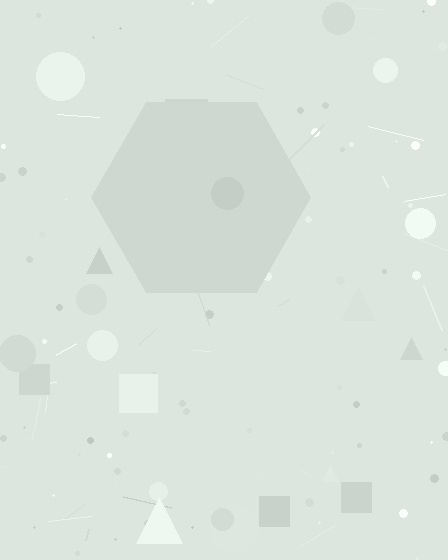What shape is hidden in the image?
A hexagon is hidden in the image.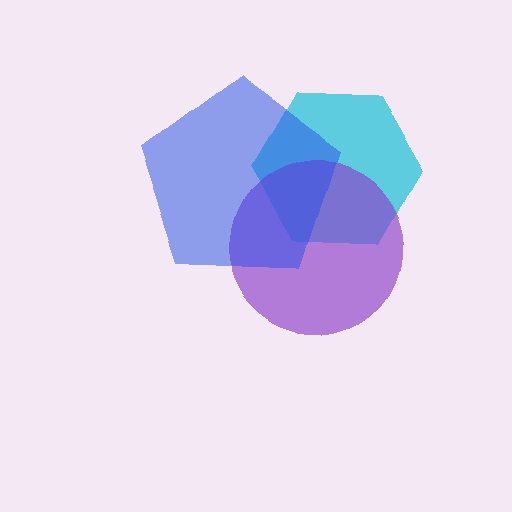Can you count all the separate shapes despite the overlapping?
Yes, there are 3 separate shapes.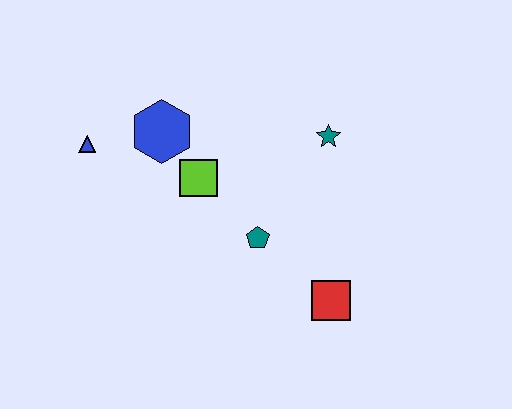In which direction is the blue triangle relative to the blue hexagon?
The blue triangle is to the left of the blue hexagon.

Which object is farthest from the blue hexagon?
The red square is farthest from the blue hexagon.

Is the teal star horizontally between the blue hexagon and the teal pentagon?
No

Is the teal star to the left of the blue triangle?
No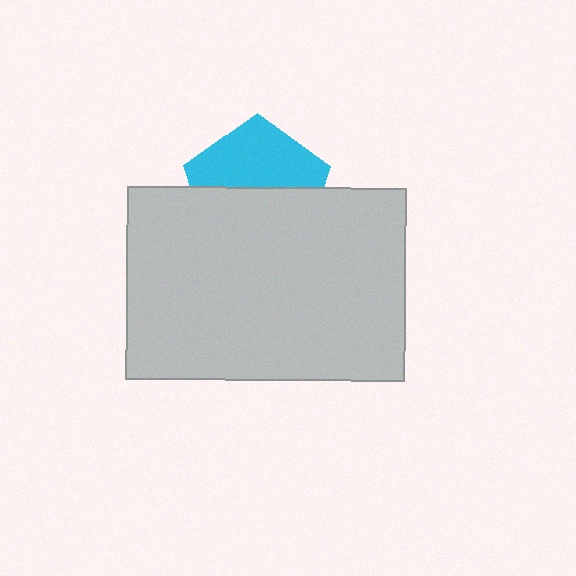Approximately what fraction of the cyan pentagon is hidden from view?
Roughly 52% of the cyan pentagon is hidden behind the light gray rectangle.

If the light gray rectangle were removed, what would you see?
You would see the complete cyan pentagon.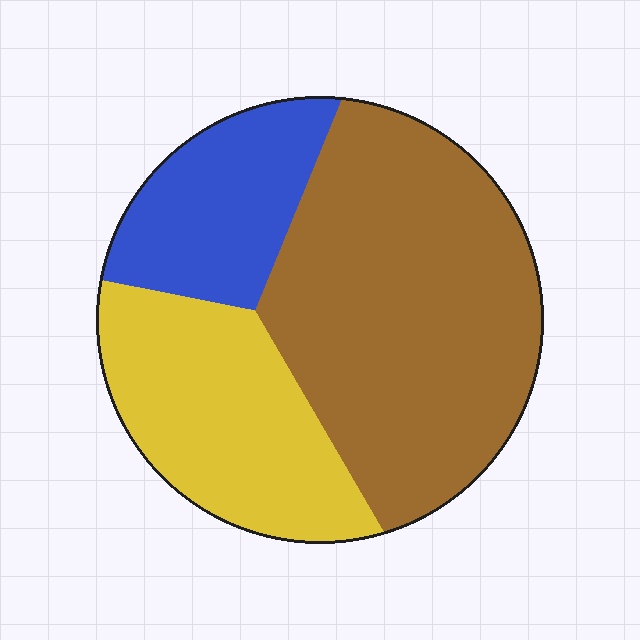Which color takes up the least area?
Blue, at roughly 20%.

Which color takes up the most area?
Brown, at roughly 55%.